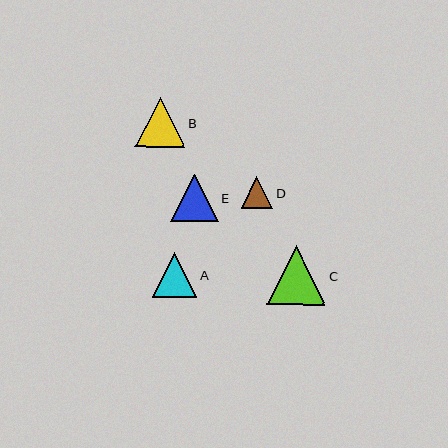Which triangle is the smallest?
Triangle D is the smallest with a size of approximately 32 pixels.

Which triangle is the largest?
Triangle C is the largest with a size of approximately 58 pixels.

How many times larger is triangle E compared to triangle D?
Triangle E is approximately 1.5 times the size of triangle D.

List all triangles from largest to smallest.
From largest to smallest: C, B, E, A, D.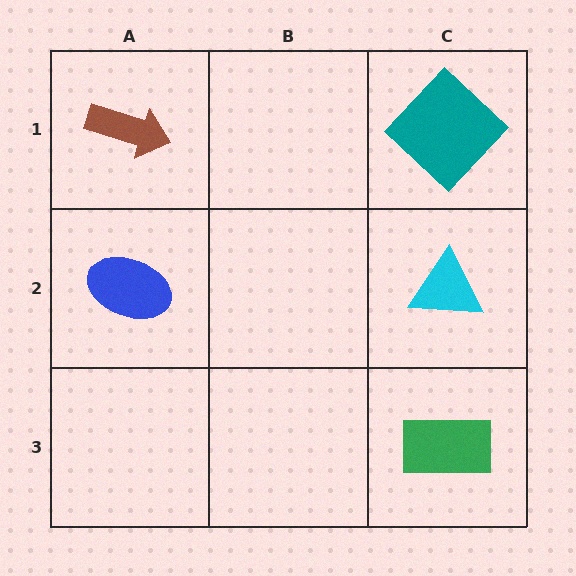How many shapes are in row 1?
2 shapes.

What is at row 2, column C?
A cyan triangle.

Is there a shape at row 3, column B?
No, that cell is empty.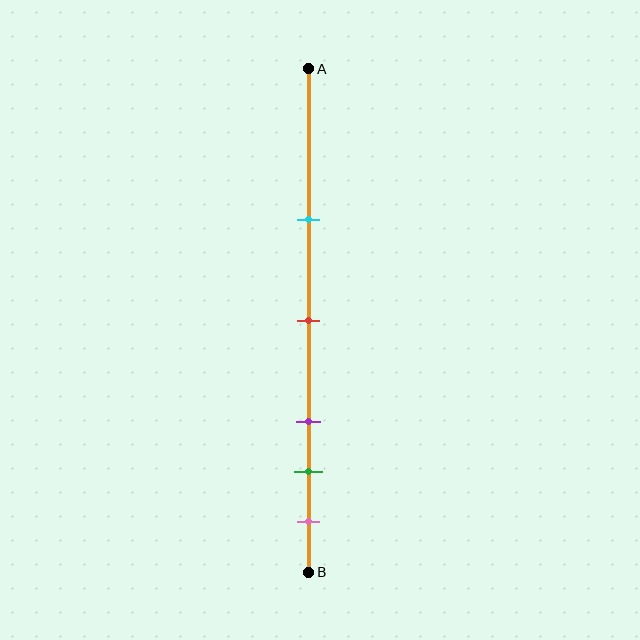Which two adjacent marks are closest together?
The green and pink marks are the closest adjacent pair.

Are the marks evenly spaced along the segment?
No, the marks are not evenly spaced.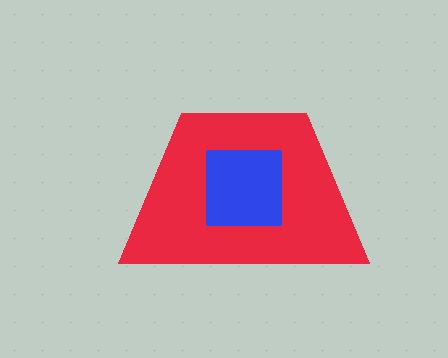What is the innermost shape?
The blue square.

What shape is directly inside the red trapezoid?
The blue square.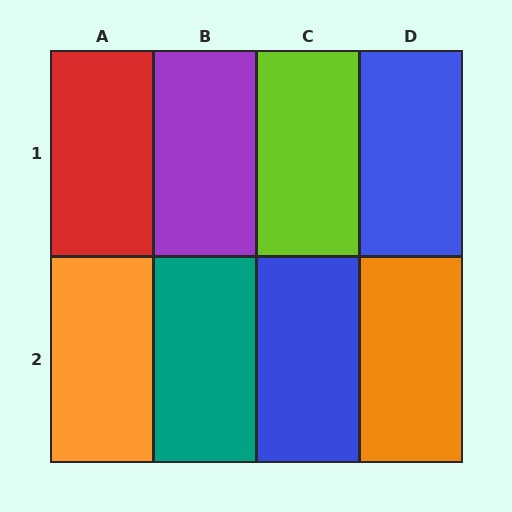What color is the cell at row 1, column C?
Lime.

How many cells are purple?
1 cell is purple.